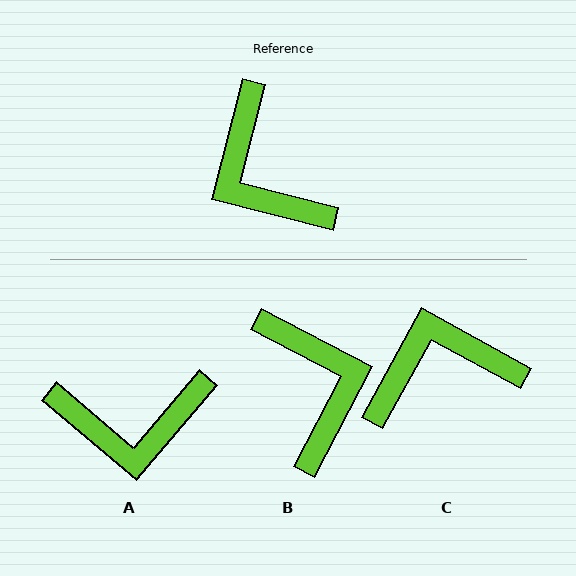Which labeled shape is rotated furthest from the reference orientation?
B, about 167 degrees away.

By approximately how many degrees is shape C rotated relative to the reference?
Approximately 104 degrees clockwise.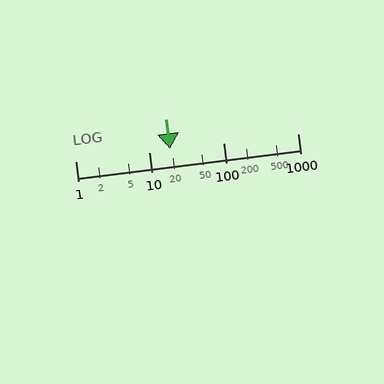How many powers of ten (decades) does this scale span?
The scale spans 3 decades, from 1 to 1000.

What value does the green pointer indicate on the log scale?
The pointer indicates approximately 19.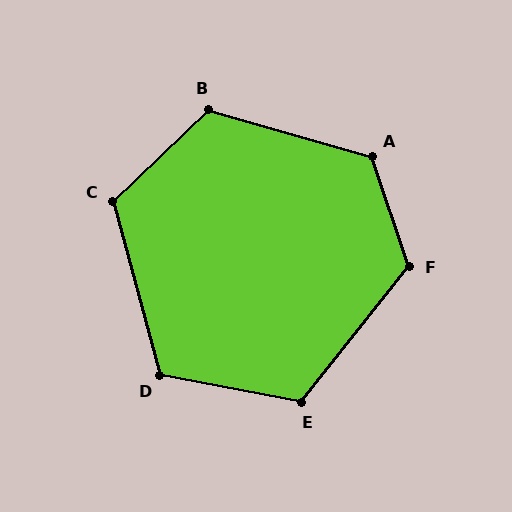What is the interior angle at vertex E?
Approximately 117 degrees (obtuse).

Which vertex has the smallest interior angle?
D, at approximately 116 degrees.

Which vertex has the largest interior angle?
A, at approximately 124 degrees.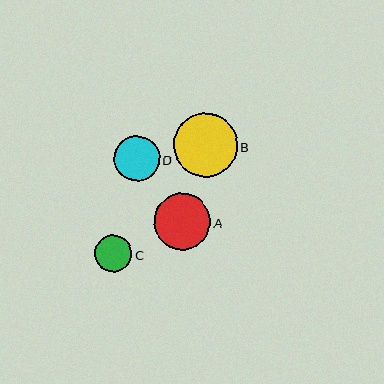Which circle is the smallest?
Circle C is the smallest with a size of approximately 37 pixels.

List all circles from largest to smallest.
From largest to smallest: B, A, D, C.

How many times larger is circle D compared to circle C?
Circle D is approximately 1.2 times the size of circle C.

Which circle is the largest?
Circle B is the largest with a size of approximately 64 pixels.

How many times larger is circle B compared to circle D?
Circle B is approximately 1.4 times the size of circle D.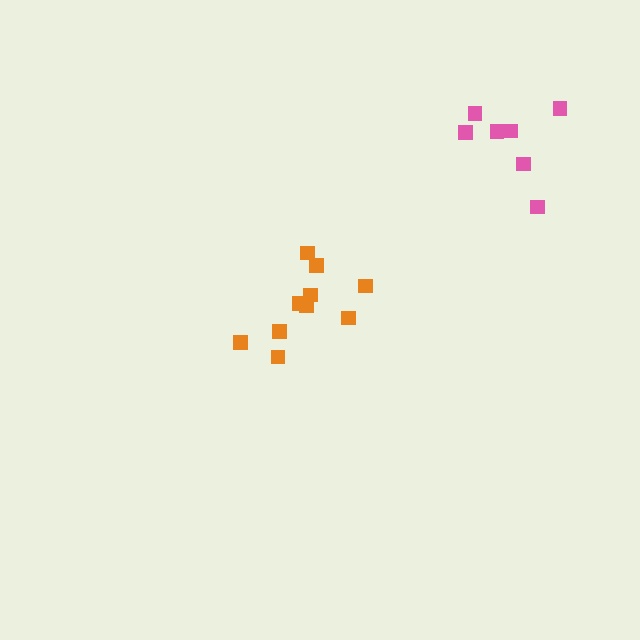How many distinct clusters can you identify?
There are 2 distinct clusters.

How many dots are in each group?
Group 1: 10 dots, Group 2: 7 dots (17 total).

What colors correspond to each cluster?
The clusters are colored: orange, pink.